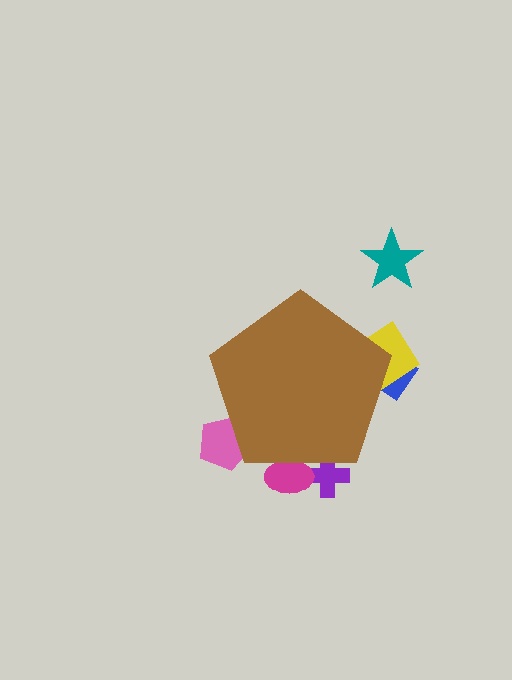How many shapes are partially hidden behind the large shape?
5 shapes are partially hidden.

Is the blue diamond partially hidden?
Yes, the blue diamond is partially hidden behind the brown pentagon.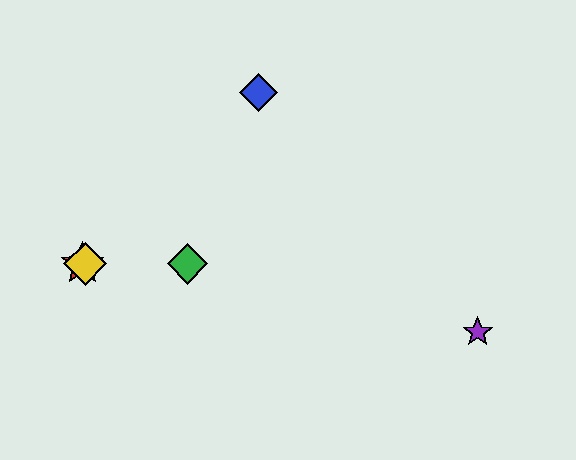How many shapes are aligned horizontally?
3 shapes (the red star, the green diamond, the yellow diamond) are aligned horizontally.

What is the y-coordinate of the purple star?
The purple star is at y≈332.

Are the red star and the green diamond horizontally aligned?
Yes, both are at y≈264.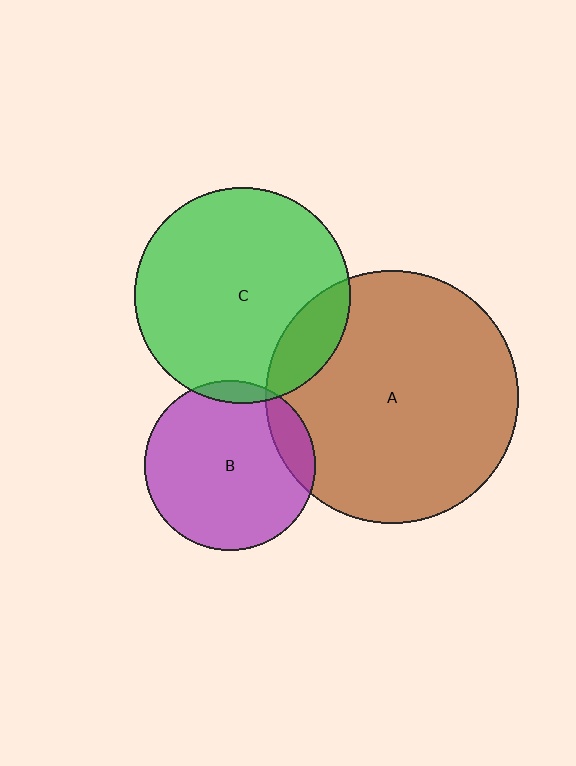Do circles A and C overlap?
Yes.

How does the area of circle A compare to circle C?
Approximately 1.4 times.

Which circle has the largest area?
Circle A (brown).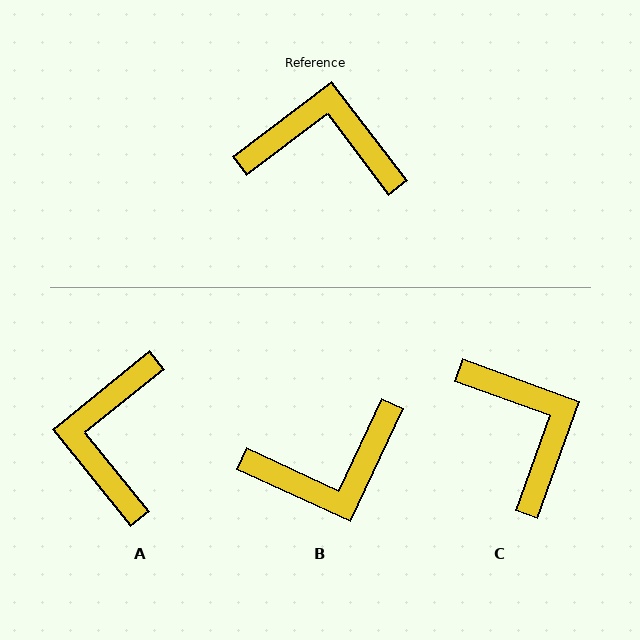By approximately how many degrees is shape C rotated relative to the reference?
Approximately 57 degrees clockwise.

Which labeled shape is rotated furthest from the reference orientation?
B, about 152 degrees away.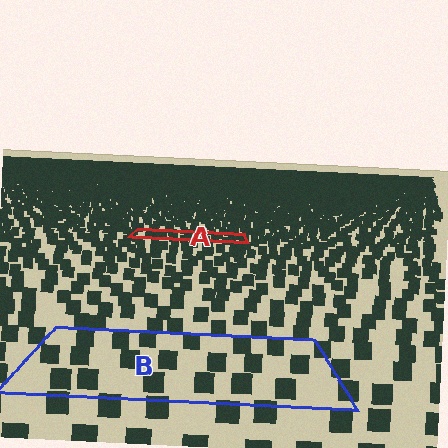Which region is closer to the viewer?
Region B is closer. The texture elements there are larger and more spread out.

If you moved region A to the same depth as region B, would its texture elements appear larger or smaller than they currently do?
They would appear larger. At a closer depth, the same texture elements are projected at a bigger on-screen size.